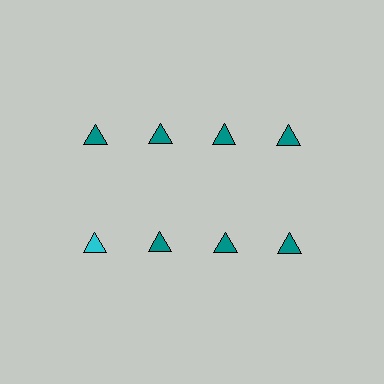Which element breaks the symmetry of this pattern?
The cyan triangle in the second row, leftmost column breaks the symmetry. All other shapes are teal triangles.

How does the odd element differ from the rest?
It has a different color: cyan instead of teal.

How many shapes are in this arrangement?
There are 8 shapes arranged in a grid pattern.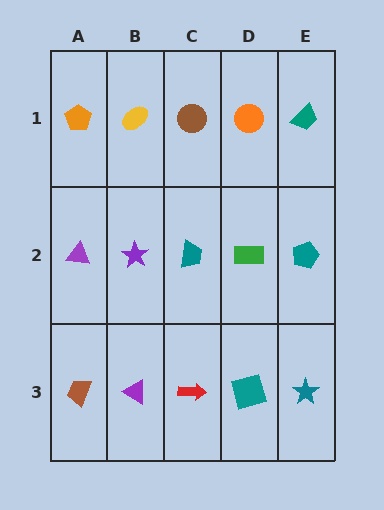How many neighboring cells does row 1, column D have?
3.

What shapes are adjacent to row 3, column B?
A purple star (row 2, column B), a brown trapezoid (row 3, column A), a red arrow (row 3, column C).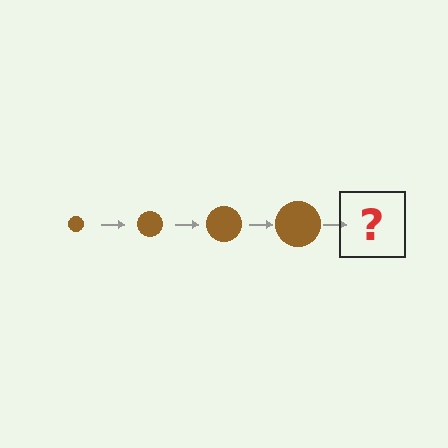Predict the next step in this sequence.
The next step is a brown circle, larger than the previous one.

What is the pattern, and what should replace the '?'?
The pattern is that the circle gets progressively larger each step. The '?' should be a brown circle, larger than the previous one.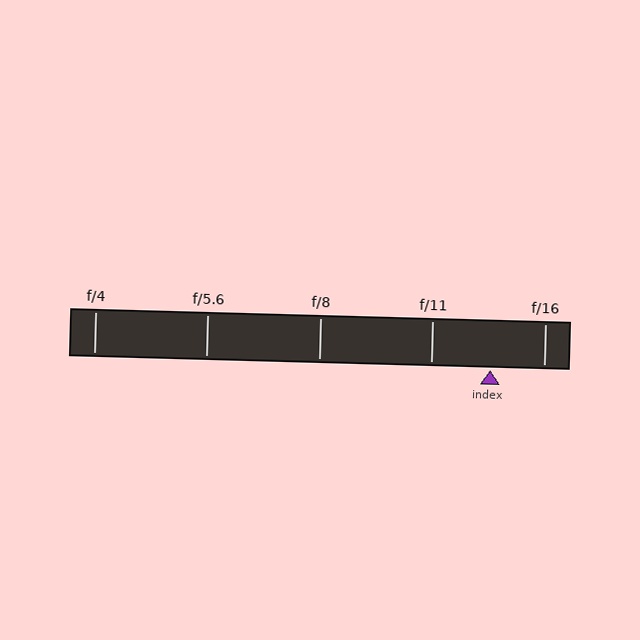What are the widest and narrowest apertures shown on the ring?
The widest aperture shown is f/4 and the narrowest is f/16.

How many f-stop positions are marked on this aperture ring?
There are 5 f-stop positions marked.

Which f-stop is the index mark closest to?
The index mark is closest to f/16.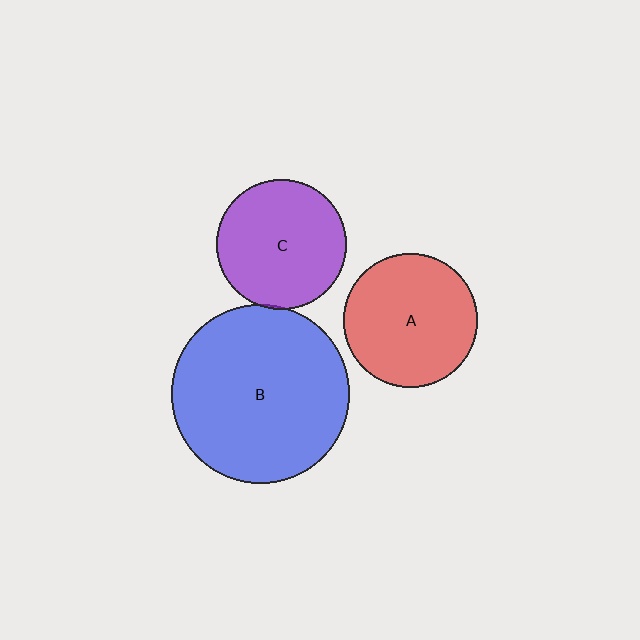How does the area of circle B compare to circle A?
Approximately 1.8 times.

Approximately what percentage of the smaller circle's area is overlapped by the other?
Approximately 5%.